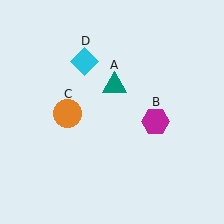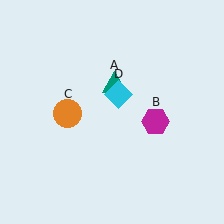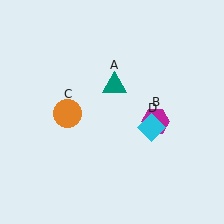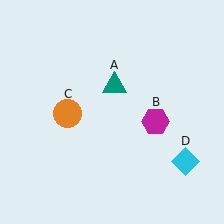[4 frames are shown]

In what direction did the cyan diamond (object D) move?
The cyan diamond (object D) moved down and to the right.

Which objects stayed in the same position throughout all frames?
Teal triangle (object A) and magenta hexagon (object B) and orange circle (object C) remained stationary.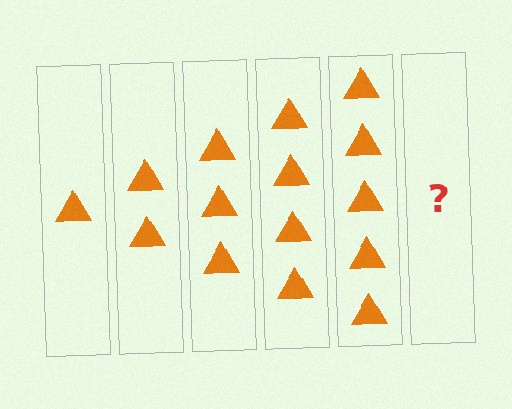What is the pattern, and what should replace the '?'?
The pattern is that each step adds one more triangle. The '?' should be 6 triangles.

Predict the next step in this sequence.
The next step is 6 triangles.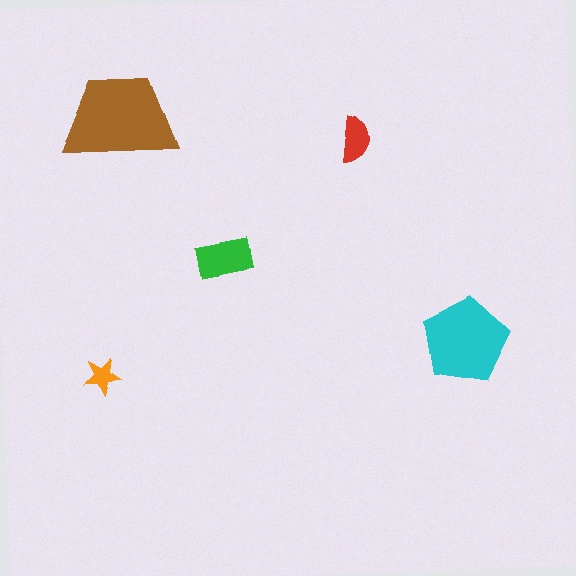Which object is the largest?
The brown trapezoid.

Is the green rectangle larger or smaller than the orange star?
Larger.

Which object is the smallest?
The orange star.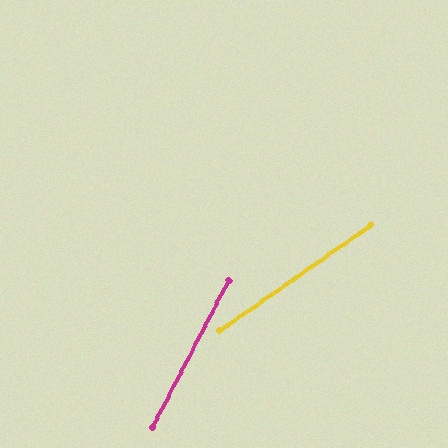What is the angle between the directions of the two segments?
Approximately 28 degrees.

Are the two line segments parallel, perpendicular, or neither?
Neither parallel nor perpendicular — they differ by about 28°.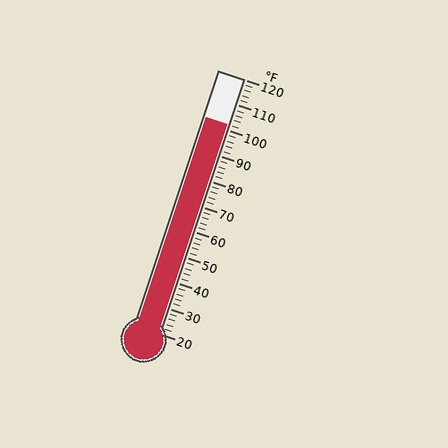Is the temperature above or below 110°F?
The temperature is below 110°F.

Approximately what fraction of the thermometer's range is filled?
The thermometer is filled to approximately 80% of its range.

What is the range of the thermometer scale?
The thermometer scale ranges from 20°F to 120°F.